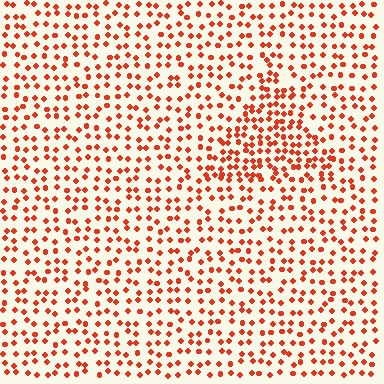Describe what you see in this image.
The image contains small red elements arranged at two different densities. A triangle-shaped region is visible where the elements are more densely packed than the surrounding area.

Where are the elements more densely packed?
The elements are more densely packed inside the triangle boundary.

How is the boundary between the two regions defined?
The boundary is defined by a change in element density (approximately 1.7x ratio). All elements are the same color, size, and shape.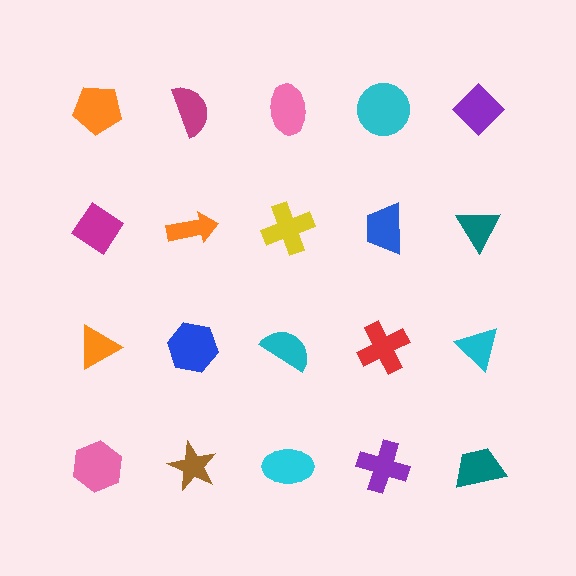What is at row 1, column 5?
A purple diamond.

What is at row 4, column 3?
A cyan ellipse.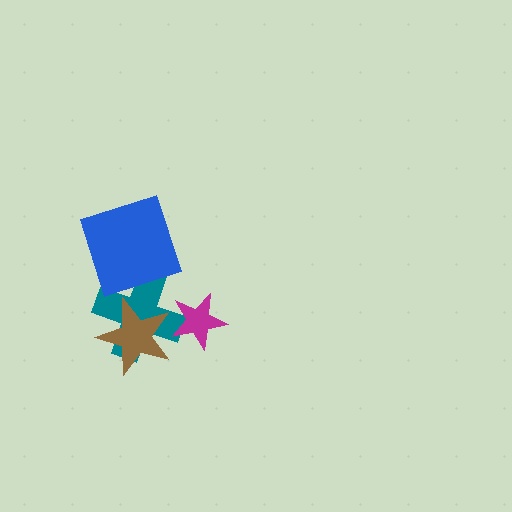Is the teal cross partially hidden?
Yes, it is partially covered by another shape.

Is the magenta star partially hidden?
No, no other shape covers it.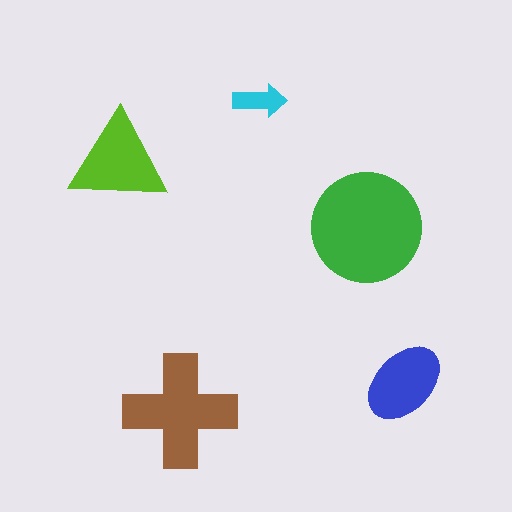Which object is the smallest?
The cyan arrow.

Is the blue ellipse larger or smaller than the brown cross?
Smaller.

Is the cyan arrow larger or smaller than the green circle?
Smaller.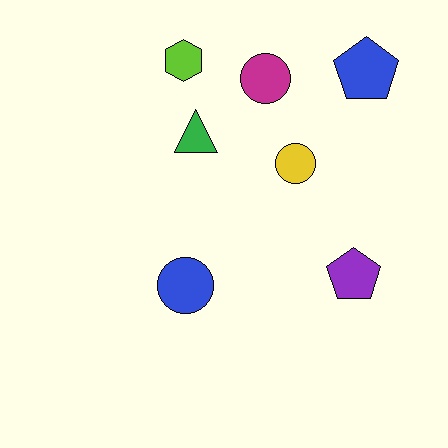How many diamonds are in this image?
There are no diamonds.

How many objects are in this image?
There are 7 objects.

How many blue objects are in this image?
There are 2 blue objects.